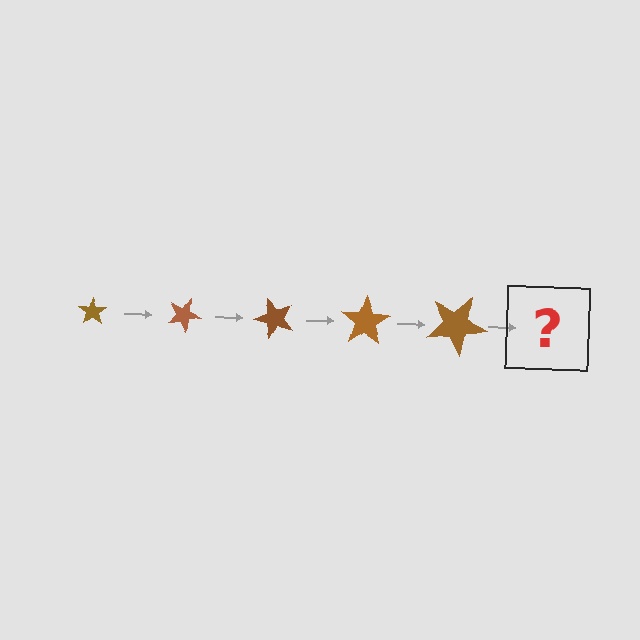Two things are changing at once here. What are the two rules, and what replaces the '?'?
The two rules are that the star grows larger each step and it rotates 25 degrees each step. The '?' should be a star, larger than the previous one and rotated 125 degrees from the start.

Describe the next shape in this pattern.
It should be a star, larger than the previous one and rotated 125 degrees from the start.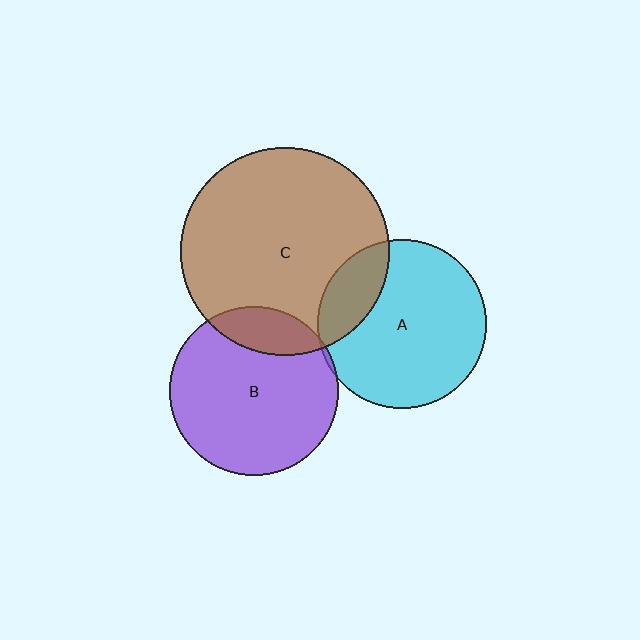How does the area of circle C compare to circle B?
Approximately 1.5 times.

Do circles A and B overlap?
Yes.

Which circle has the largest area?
Circle C (brown).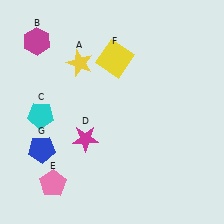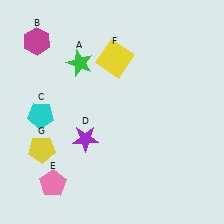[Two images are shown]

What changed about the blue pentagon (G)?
In Image 1, G is blue. In Image 2, it changed to yellow.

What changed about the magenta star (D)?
In Image 1, D is magenta. In Image 2, it changed to purple.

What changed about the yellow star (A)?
In Image 1, A is yellow. In Image 2, it changed to green.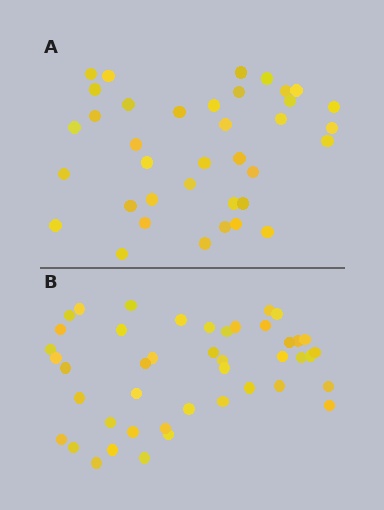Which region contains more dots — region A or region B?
Region B (the bottom region) has more dots.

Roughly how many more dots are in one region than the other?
Region B has roughly 8 or so more dots than region A.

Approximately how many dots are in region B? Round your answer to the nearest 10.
About 40 dots. (The exact count is 44, which rounds to 40.)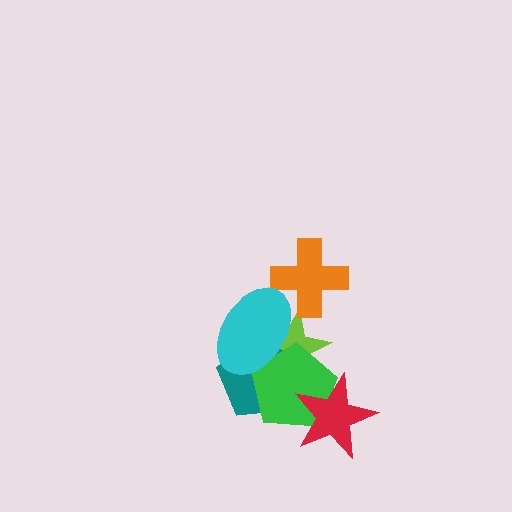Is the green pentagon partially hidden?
Yes, it is partially covered by another shape.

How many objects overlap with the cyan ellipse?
4 objects overlap with the cyan ellipse.